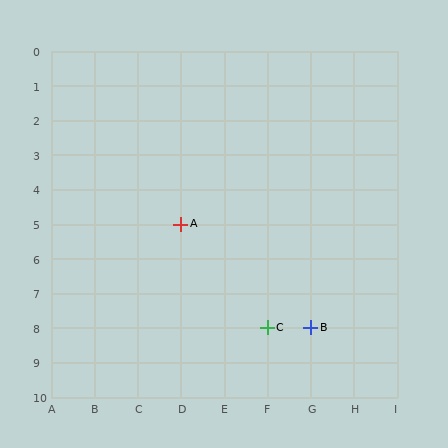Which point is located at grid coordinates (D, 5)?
Point A is at (D, 5).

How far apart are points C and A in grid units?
Points C and A are 2 columns and 3 rows apart (about 3.6 grid units diagonally).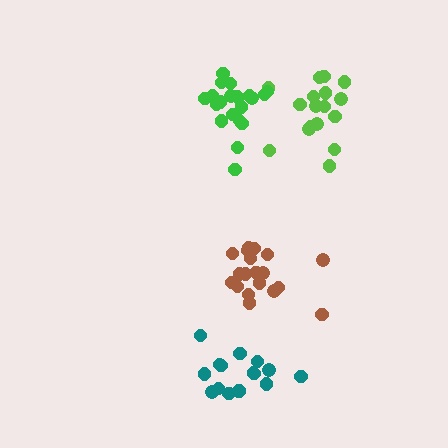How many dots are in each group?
Group 1: 17 dots, Group 2: 20 dots, Group 3: 17 dots, Group 4: 20 dots (74 total).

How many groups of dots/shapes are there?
There are 4 groups.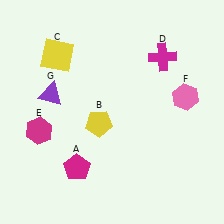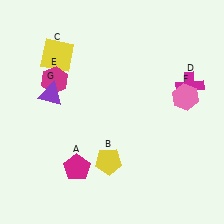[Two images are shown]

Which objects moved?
The objects that moved are: the yellow pentagon (B), the magenta cross (D), the magenta hexagon (E).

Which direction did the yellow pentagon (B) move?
The yellow pentagon (B) moved down.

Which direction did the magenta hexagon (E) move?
The magenta hexagon (E) moved up.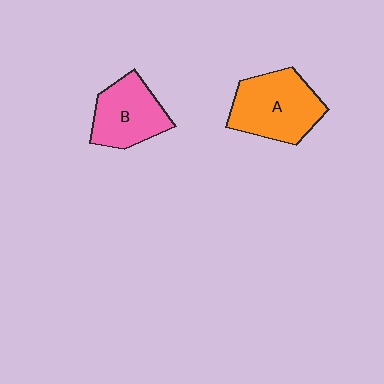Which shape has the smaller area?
Shape B (pink).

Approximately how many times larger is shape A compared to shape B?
Approximately 1.2 times.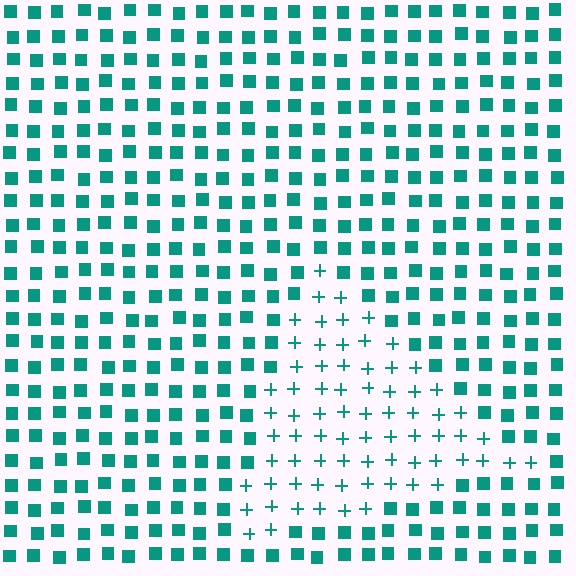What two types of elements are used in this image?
The image uses plus signs inside the triangle region and squares outside it.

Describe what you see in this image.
The image is filled with small teal elements arranged in a uniform grid. A triangle-shaped region contains plus signs, while the surrounding area contains squares. The boundary is defined purely by the change in element shape.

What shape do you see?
I see a triangle.